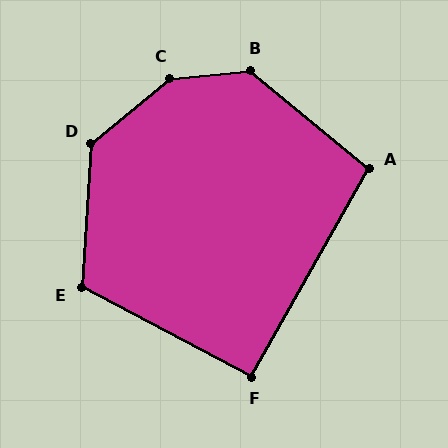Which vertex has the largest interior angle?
C, at approximately 146 degrees.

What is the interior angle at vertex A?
Approximately 100 degrees (obtuse).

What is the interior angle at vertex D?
Approximately 133 degrees (obtuse).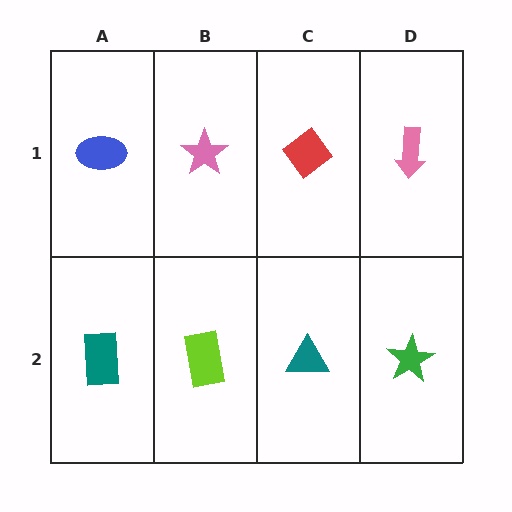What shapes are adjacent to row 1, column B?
A lime rectangle (row 2, column B), a blue ellipse (row 1, column A), a red diamond (row 1, column C).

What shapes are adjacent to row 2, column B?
A pink star (row 1, column B), a teal rectangle (row 2, column A), a teal triangle (row 2, column C).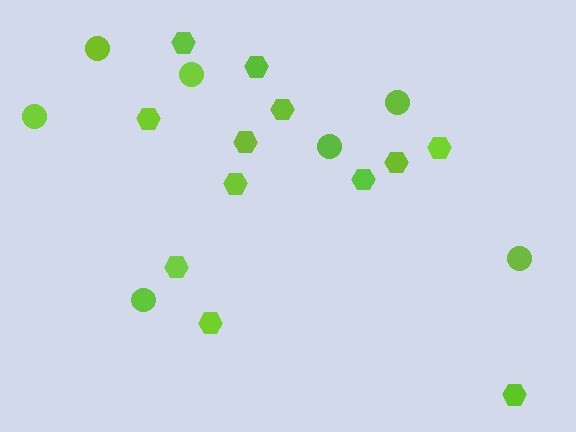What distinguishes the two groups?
There are 2 groups: one group of circles (7) and one group of hexagons (12).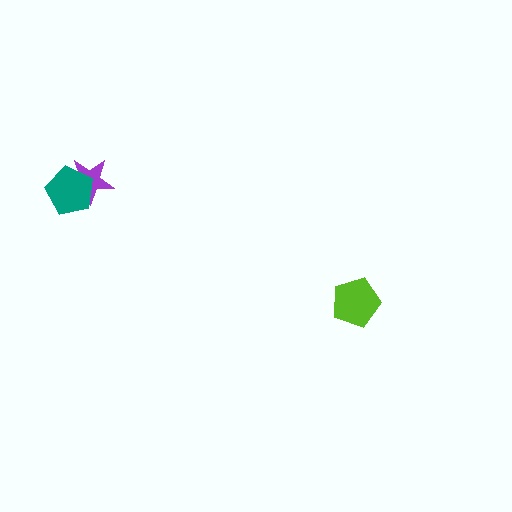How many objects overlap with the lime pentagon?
0 objects overlap with the lime pentagon.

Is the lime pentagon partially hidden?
No, no other shape covers it.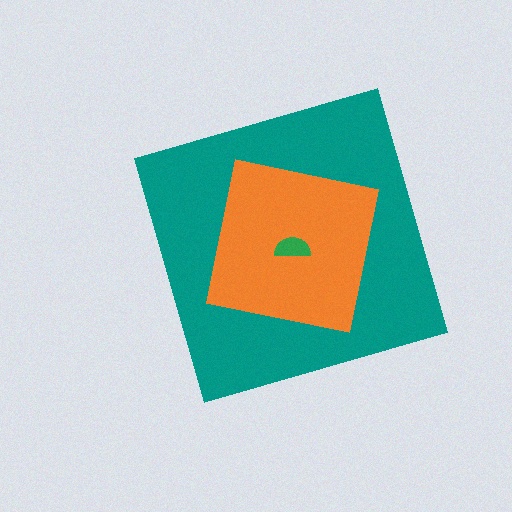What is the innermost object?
The green semicircle.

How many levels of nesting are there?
3.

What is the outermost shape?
The teal diamond.